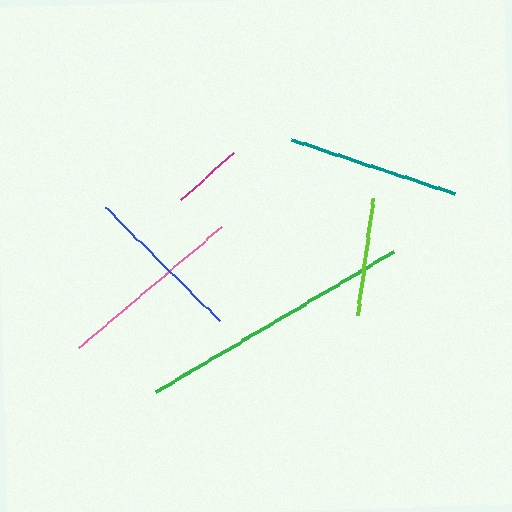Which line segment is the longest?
The green line is the longest at approximately 277 pixels.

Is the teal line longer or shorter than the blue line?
The teal line is longer than the blue line.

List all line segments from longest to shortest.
From longest to shortest: green, pink, teal, blue, lime, magenta.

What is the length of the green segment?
The green segment is approximately 277 pixels long.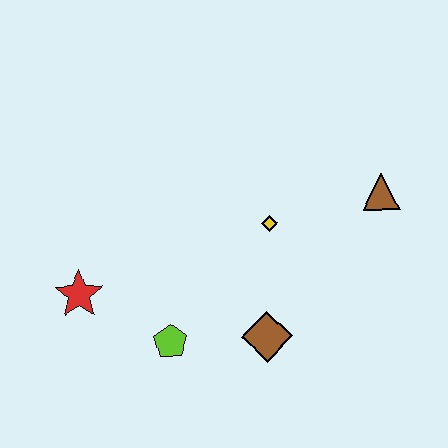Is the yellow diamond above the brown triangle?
No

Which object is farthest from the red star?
The brown triangle is farthest from the red star.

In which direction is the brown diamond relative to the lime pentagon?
The brown diamond is to the right of the lime pentagon.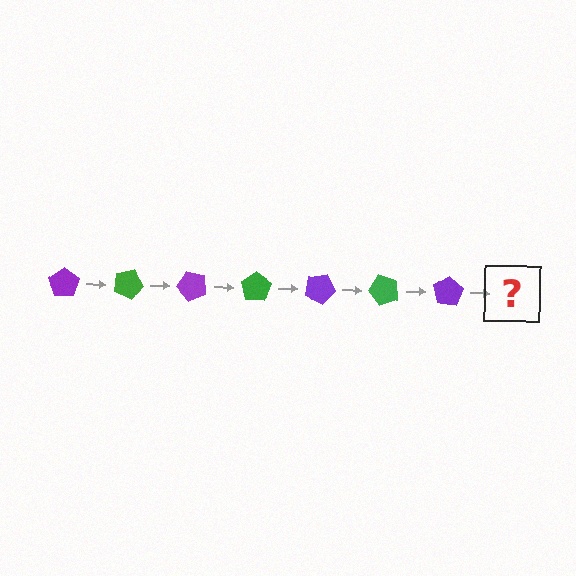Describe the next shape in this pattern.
It should be a green pentagon, rotated 175 degrees from the start.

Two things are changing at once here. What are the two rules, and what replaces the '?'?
The two rules are that it rotates 25 degrees each step and the color cycles through purple and green. The '?' should be a green pentagon, rotated 175 degrees from the start.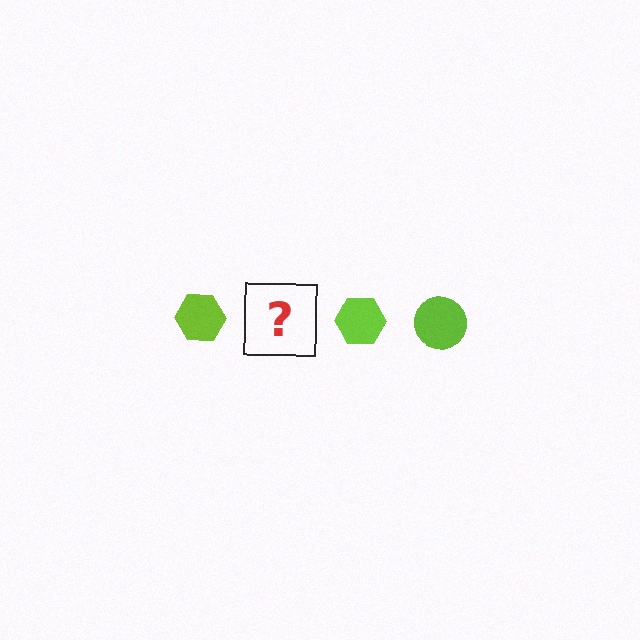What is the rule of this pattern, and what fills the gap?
The rule is that the pattern cycles through hexagon, circle shapes in lime. The gap should be filled with a lime circle.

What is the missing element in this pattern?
The missing element is a lime circle.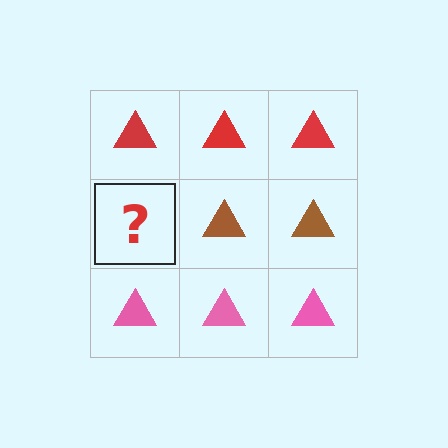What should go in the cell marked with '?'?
The missing cell should contain a brown triangle.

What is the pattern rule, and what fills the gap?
The rule is that each row has a consistent color. The gap should be filled with a brown triangle.